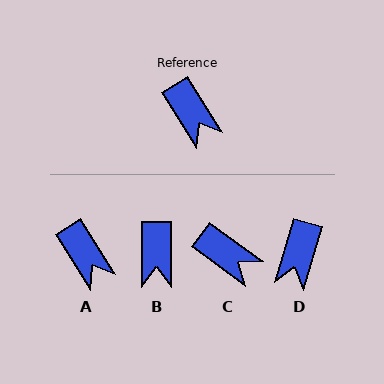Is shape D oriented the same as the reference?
No, it is off by about 49 degrees.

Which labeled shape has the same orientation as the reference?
A.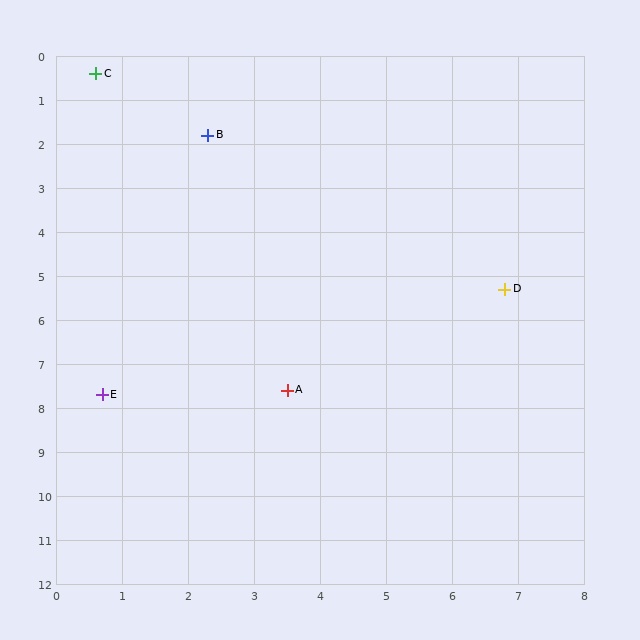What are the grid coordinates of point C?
Point C is at approximately (0.6, 0.4).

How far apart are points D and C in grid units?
Points D and C are about 7.9 grid units apart.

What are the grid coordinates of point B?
Point B is at approximately (2.3, 1.8).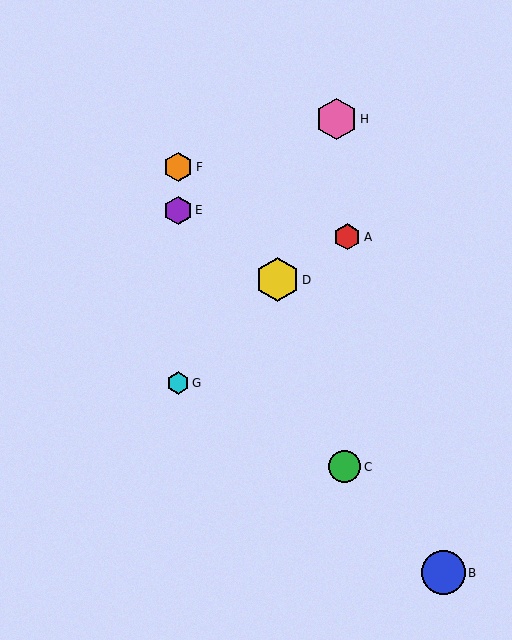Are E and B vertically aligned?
No, E is at x≈178 and B is at x≈443.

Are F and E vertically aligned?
Yes, both are at x≈178.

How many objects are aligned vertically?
3 objects (E, F, G) are aligned vertically.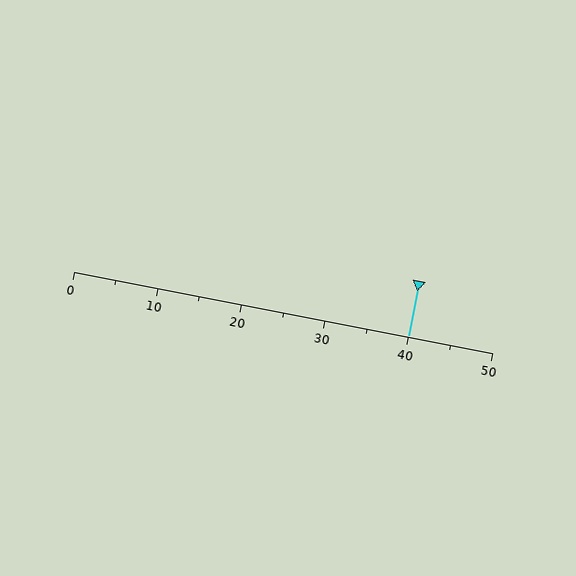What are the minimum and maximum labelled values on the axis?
The axis runs from 0 to 50.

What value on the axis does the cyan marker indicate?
The marker indicates approximately 40.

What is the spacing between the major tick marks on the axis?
The major ticks are spaced 10 apart.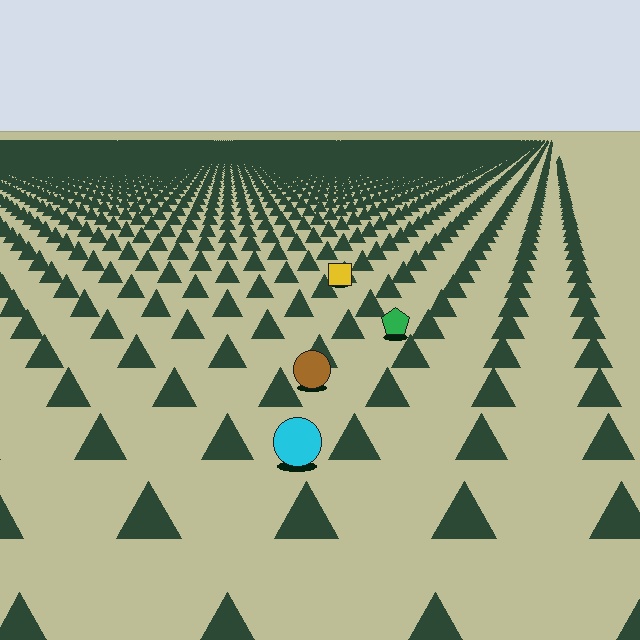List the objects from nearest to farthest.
From nearest to farthest: the cyan circle, the brown circle, the green pentagon, the yellow square.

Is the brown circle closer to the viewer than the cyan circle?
No. The cyan circle is closer — you can tell from the texture gradient: the ground texture is coarser near it.